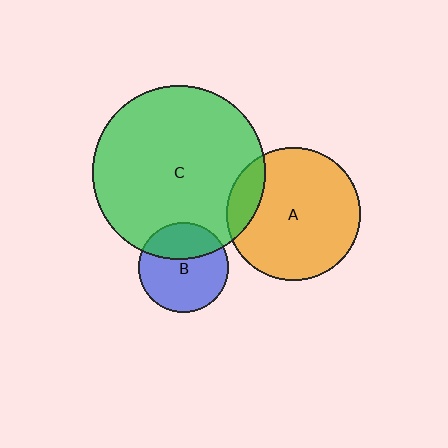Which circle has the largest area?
Circle C (green).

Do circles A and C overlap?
Yes.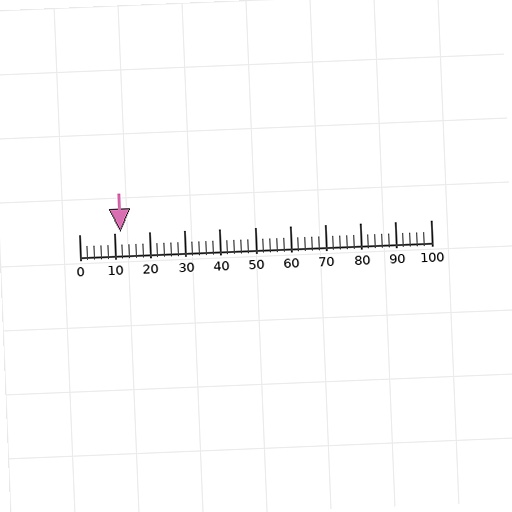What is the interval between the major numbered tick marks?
The major tick marks are spaced 10 units apart.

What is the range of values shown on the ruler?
The ruler shows values from 0 to 100.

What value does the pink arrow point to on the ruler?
The pink arrow points to approximately 12.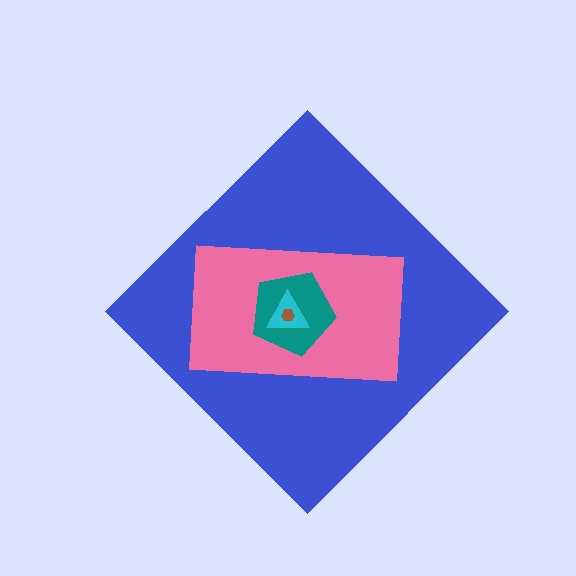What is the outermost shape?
The blue diamond.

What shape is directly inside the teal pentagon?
The cyan triangle.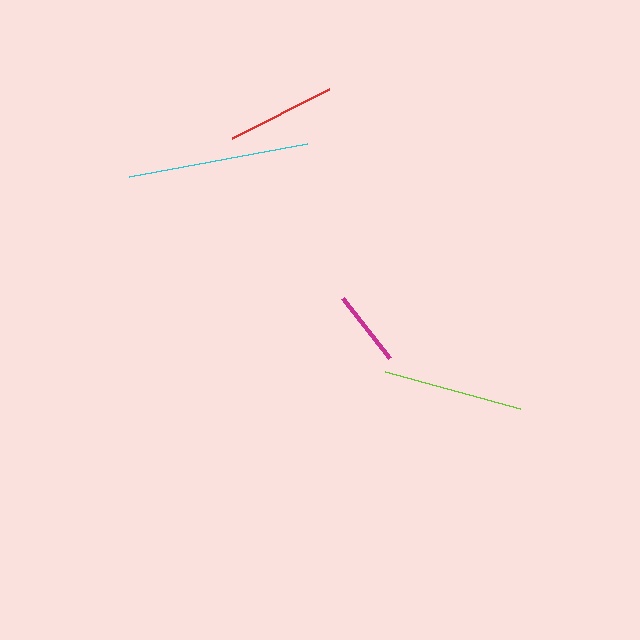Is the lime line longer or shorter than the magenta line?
The lime line is longer than the magenta line.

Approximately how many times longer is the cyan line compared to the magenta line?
The cyan line is approximately 2.4 times the length of the magenta line.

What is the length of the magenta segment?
The magenta segment is approximately 76 pixels long.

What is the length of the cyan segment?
The cyan segment is approximately 181 pixels long.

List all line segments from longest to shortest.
From longest to shortest: cyan, lime, red, magenta.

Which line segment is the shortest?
The magenta line is the shortest at approximately 76 pixels.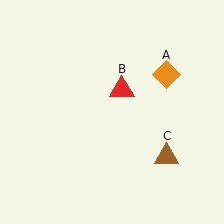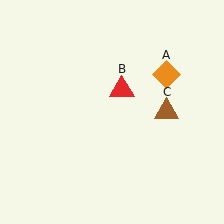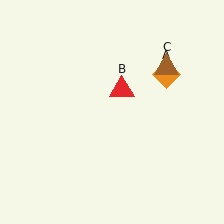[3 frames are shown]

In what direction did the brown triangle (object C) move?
The brown triangle (object C) moved up.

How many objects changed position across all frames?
1 object changed position: brown triangle (object C).